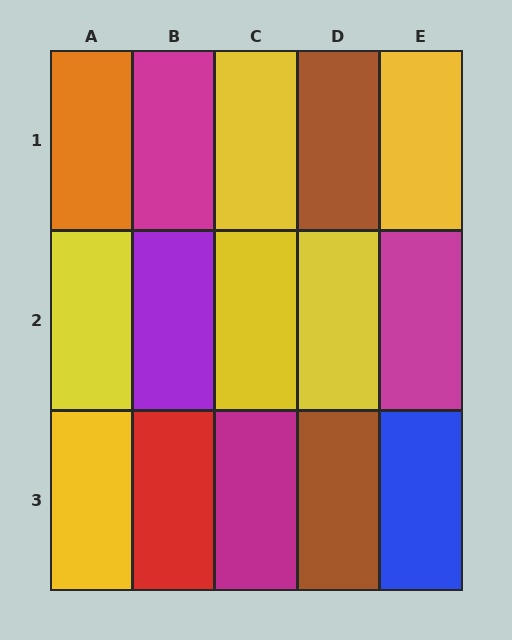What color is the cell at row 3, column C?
Magenta.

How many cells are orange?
1 cell is orange.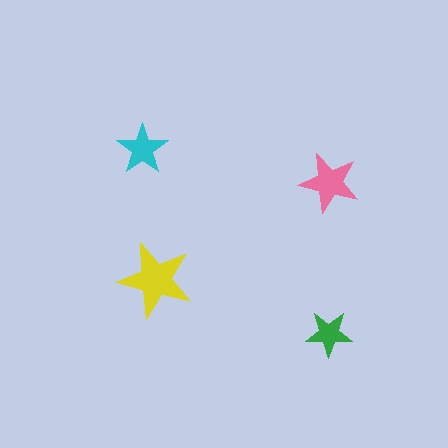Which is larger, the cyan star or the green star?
The cyan one.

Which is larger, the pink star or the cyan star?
The pink one.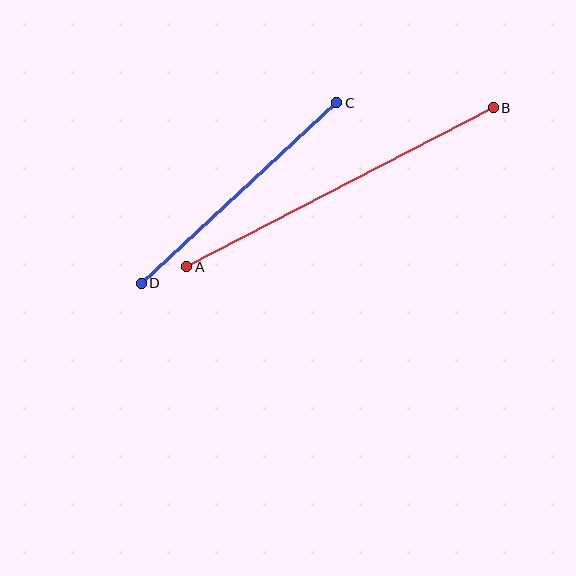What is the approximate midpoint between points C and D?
The midpoint is at approximately (239, 193) pixels.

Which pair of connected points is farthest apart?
Points A and B are farthest apart.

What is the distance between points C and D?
The distance is approximately 266 pixels.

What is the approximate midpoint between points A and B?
The midpoint is at approximately (340, 187) pixels.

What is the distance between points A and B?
The distance is approximately 345 pixels.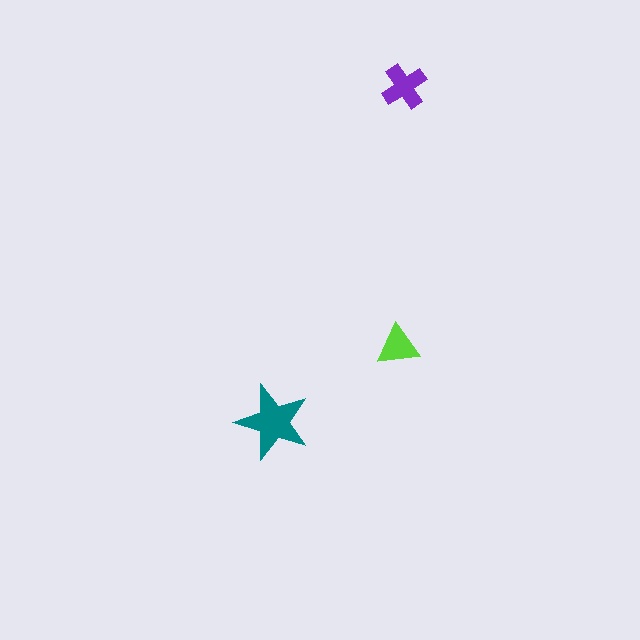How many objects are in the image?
There are 3 objects in the image.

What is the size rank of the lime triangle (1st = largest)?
3rd.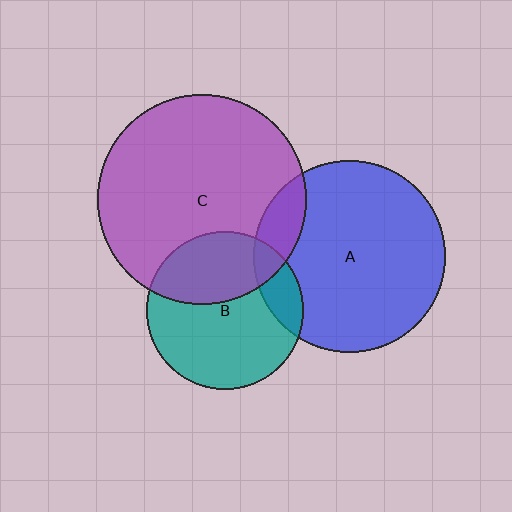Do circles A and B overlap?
Yes.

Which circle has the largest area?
Circle C (purple).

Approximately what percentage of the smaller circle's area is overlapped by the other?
Approximately 15%.